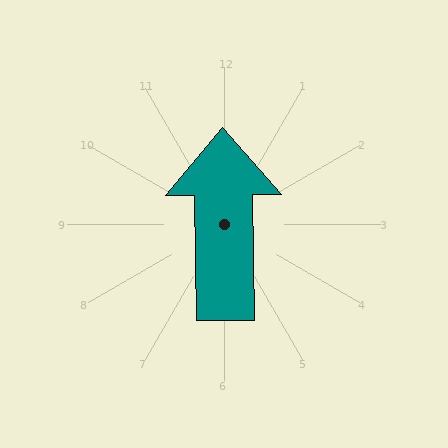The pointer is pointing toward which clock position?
Roughly 12 o'clock.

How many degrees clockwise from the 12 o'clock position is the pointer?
Approximately 359 degrees.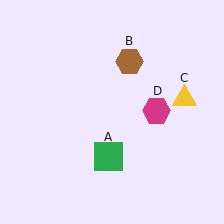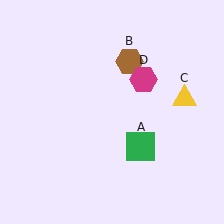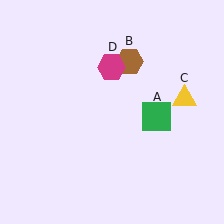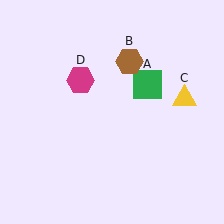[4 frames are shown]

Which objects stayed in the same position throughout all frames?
Brown hexagon (object B) and yellow triangle (object C) remained stationary.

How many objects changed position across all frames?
2 objects changed position: green square (object A), magenta hexagon (object D).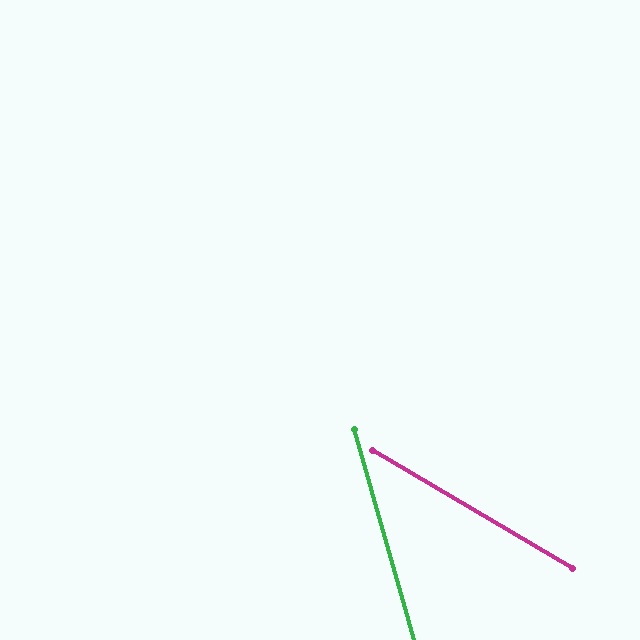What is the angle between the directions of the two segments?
Approximately 43 degrees.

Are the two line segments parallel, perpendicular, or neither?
Neither parallel nor perpendicular — they differ by about 43°.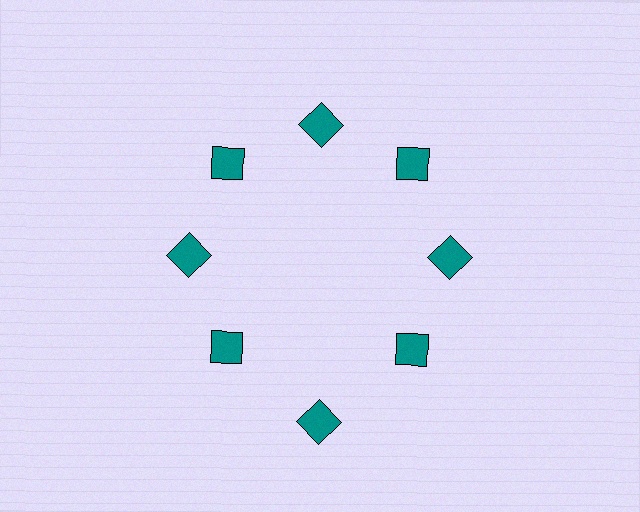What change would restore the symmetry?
The symmetry would be restored by moving it inward, back onto the ring so that all 8 squares sit at equal angles and equal distance from the center.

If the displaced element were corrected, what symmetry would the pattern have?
It would have 8-fold rotational symmetry — the pattern would map onto itself every 45 degrees.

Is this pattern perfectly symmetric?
No. The 8 teal squares are arranged in a ring, but one element near the 6 o'clock position is pushed outward from the center, breaking the 8-fold rotational symmetry.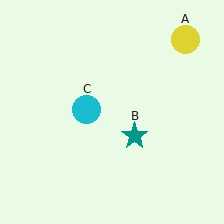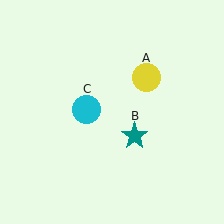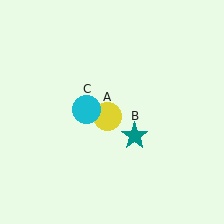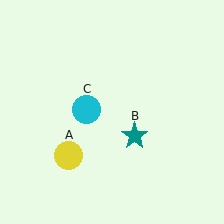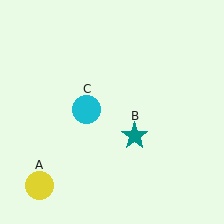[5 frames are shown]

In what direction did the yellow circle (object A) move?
The yellow circle (object A) moved down and to the left.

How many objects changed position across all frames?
1 object changed position: yellow circle (object A).